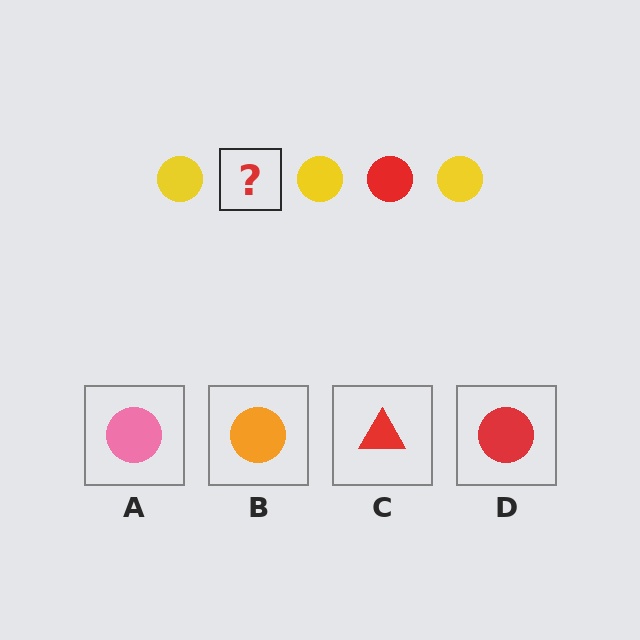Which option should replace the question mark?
Option D.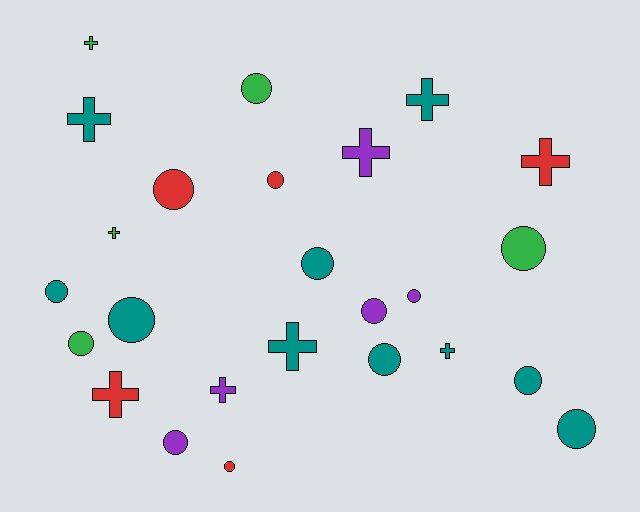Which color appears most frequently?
Teal, with 10 objects.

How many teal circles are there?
There are 6 teal circles.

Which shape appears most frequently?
Circle, with 15 objects.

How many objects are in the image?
There are 25 objects.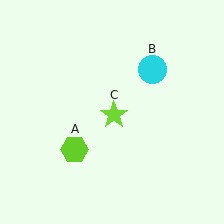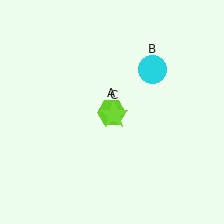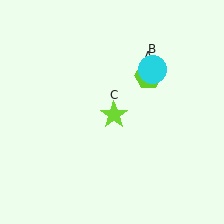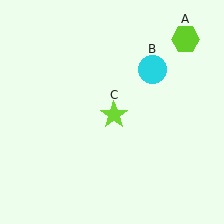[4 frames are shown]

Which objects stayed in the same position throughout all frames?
Cyan circle (object B) and lime star (object C) remained stationary.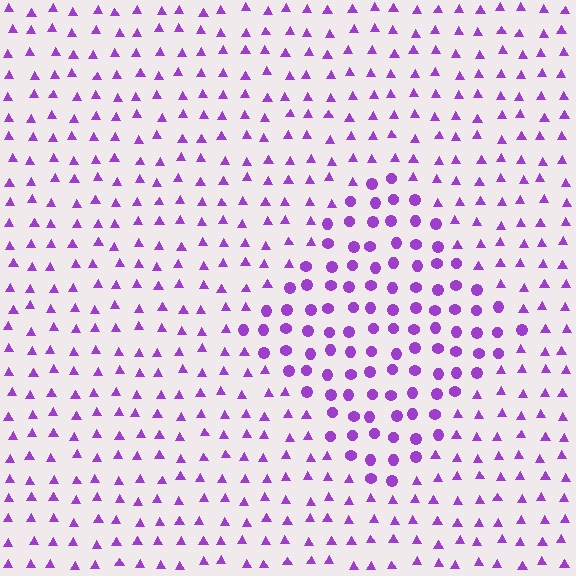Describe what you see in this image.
The image is filled with small purple elements arranged in a uniform grid. A diamond-shaped region contains circles, while the surrounding area contains triangles. The boundary is defined purely by the change in element shape.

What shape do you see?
I see a diamond.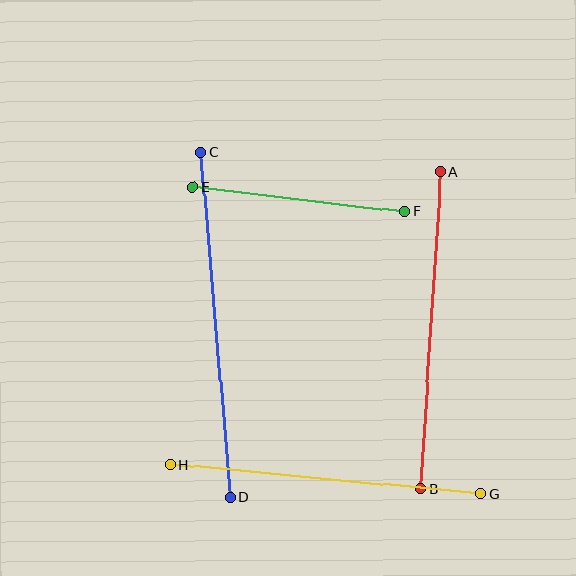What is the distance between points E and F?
The distance is approximately 212 pixels.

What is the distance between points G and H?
The distance is approximately 312 pixels.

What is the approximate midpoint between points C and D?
The midpoint is at approximately (216, 325) pixels.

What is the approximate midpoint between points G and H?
The midpoint is at approximately (326, 479) pixels.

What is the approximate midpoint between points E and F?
The midpoint is at approximately (299, 200) pixels.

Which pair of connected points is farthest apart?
Points C and D are farthest apart.